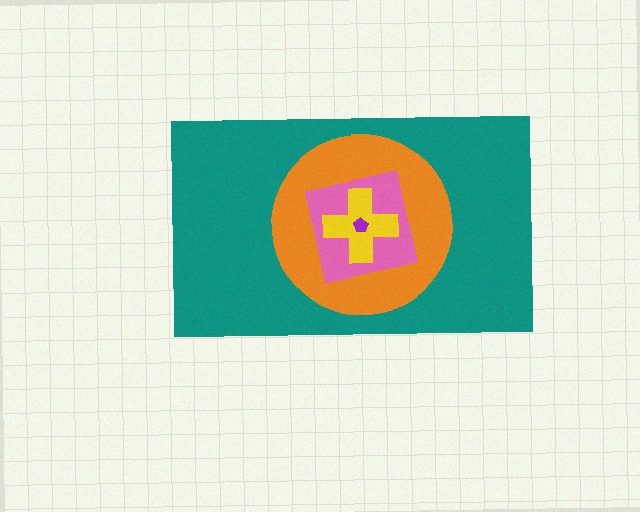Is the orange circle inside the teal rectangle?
Yes.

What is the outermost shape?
The teal rectangle.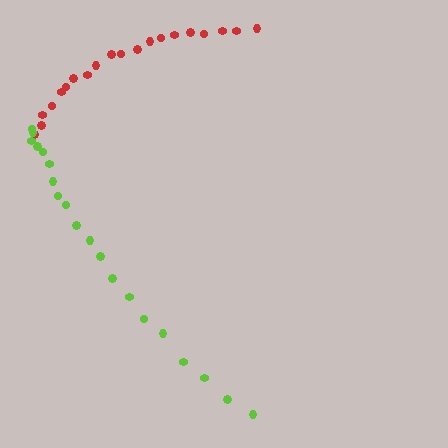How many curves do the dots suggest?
There are 2 distinct paths.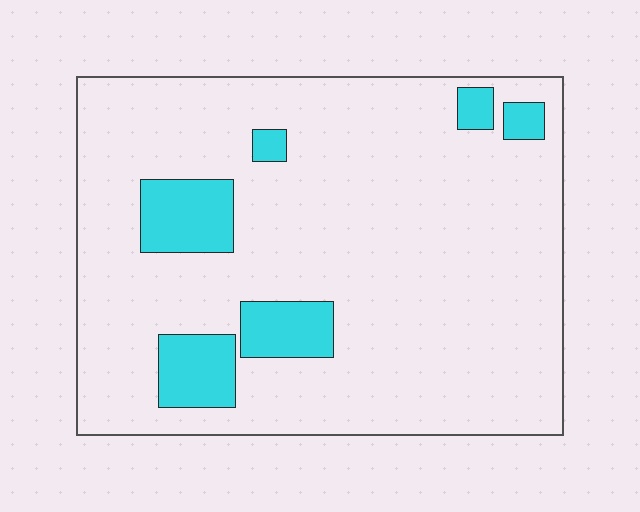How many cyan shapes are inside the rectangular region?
6.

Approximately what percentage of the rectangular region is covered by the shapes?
Approximately 15%.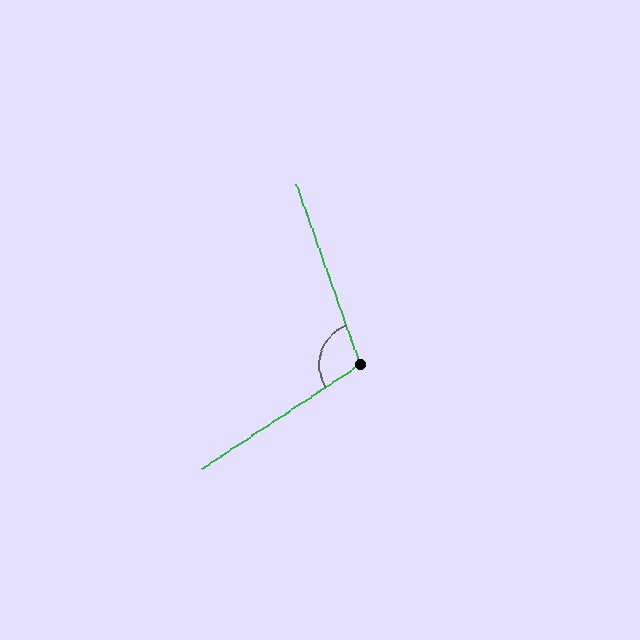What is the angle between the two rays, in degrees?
Approximately 104 degrees.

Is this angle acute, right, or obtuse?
It is obtuse.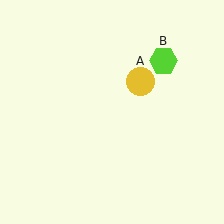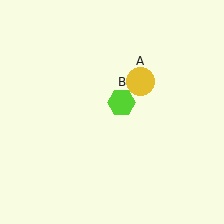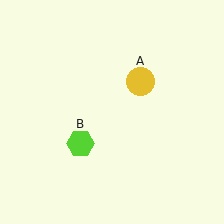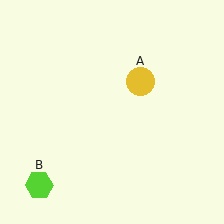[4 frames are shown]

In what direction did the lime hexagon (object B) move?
The lime hexagon (object B) moved down and to the left.